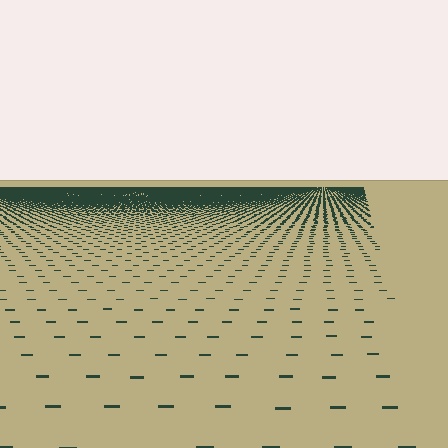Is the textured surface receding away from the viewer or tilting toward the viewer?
The surface is receding away from the viewer. Texture elements get smaller and denser toward the top.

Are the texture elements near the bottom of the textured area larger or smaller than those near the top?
Larger. Near the bottom, elements are closer to the viewer and appear at a bigger on-screen size.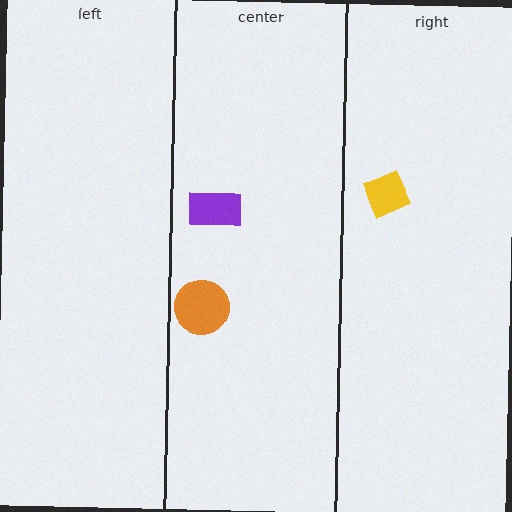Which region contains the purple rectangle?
The center region.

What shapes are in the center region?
The orange circle, the purple rectangle.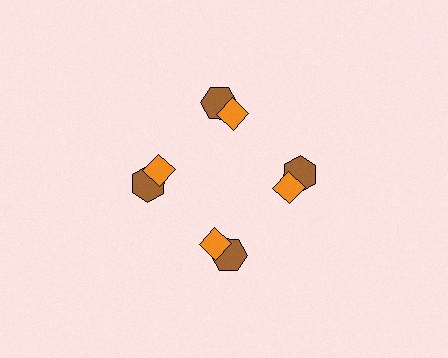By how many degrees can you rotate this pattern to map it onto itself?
The pattern maps onto itself every 90 degrees of rotation.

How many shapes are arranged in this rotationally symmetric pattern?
There are 8 shapes, arranged in 4 groups of 2.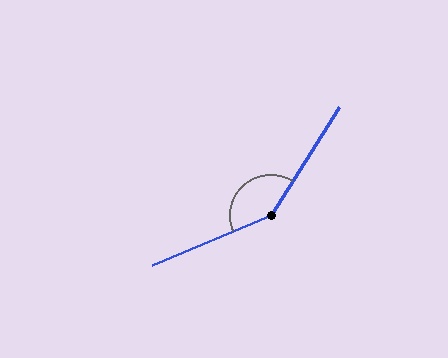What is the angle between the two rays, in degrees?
Approximately 145 degrees.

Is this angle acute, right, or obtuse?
It is obtuse.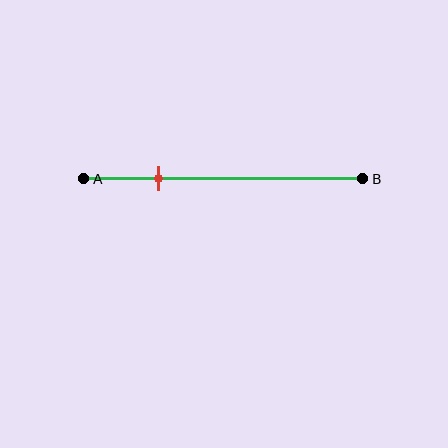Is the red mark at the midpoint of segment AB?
No, the mark is at about 25% from A, not at the 50% midpoint.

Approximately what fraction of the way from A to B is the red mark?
The red mark is approximately 25% of the way from A to B.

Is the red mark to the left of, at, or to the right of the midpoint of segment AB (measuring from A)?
The red mark is to the left of the midpoint of segment AB.